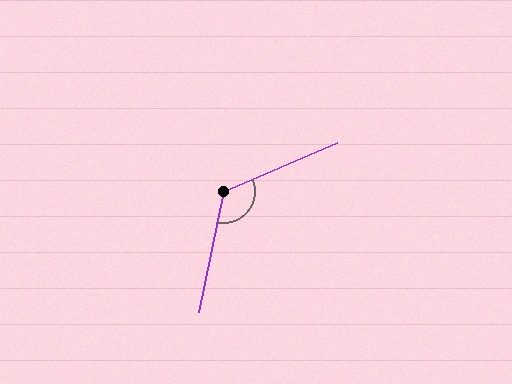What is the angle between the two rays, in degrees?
Approximately 125 degrees.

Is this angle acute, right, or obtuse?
It is obtuse.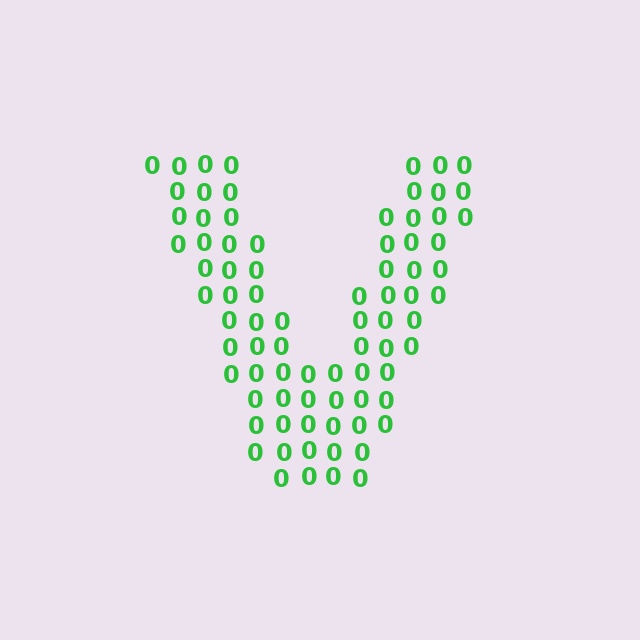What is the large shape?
The large shape is the letter V.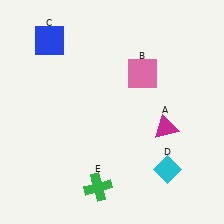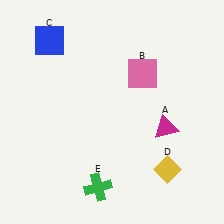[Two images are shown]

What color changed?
The diamond (D) changed from cyan in Image 1 to yellow in Image 2.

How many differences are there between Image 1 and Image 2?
There is 1 difference between the two images.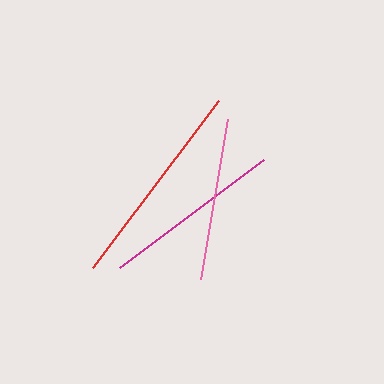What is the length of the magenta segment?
The magenta segment is approximately 179 pixels long.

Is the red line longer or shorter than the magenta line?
The red line is longer than the magenta line.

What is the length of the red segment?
The red segment is approximately 209 pixels long.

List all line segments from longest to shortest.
From longest to shortest: red, magenta, pink.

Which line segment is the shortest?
The pink line is the shortest at approximately 162 pixels.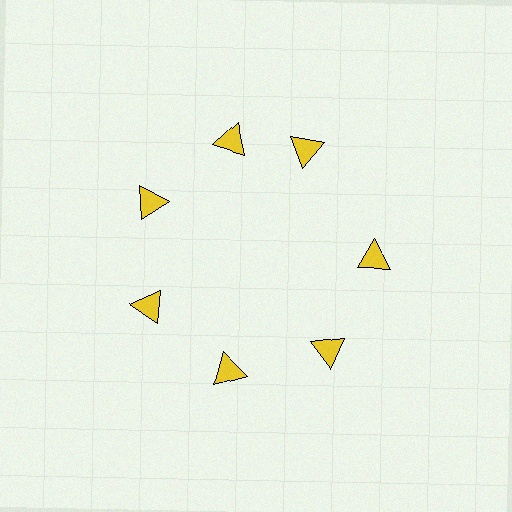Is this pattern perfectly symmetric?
No. The 7 yellow triangles are arranged in a ring, but one element near the 1 o'clock position is rotated out of alignment along the ring, breaking the 7-fold rotational symmetry.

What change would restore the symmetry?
The symmetry would be restored by rotating it back into even spacing with its neighbors so that all 7 triangles sit at equal angles and equal distance from the center.